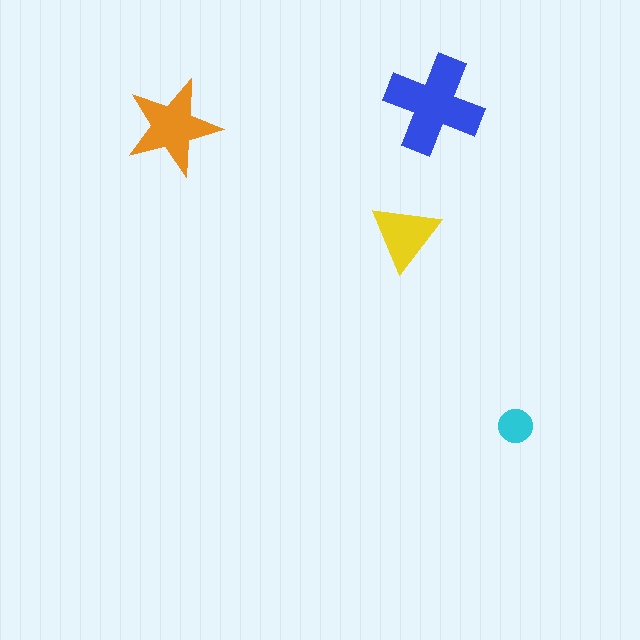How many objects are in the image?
There are 4 objects in the image.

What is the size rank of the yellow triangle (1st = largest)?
3rd.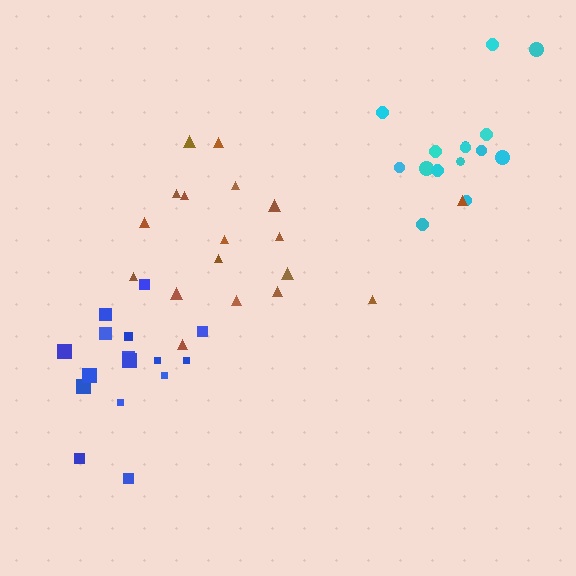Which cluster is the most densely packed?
Blue.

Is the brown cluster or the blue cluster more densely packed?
Blue.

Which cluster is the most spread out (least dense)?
Brown.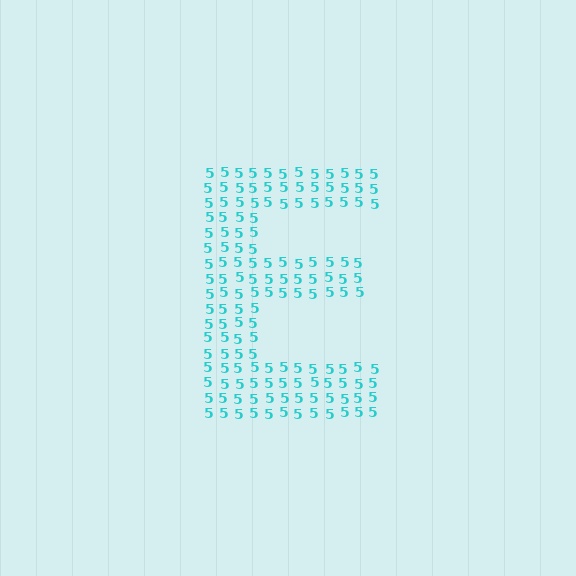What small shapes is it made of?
It is made of small digit 5's.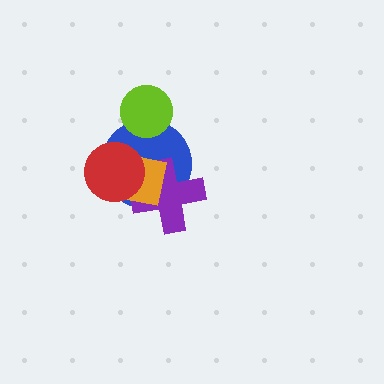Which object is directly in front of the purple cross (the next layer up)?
The orange square is directly in front of the purple cross.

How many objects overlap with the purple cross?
3 objects overlap with the purple cross.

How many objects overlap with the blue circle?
4 objects overlap with the blue circle.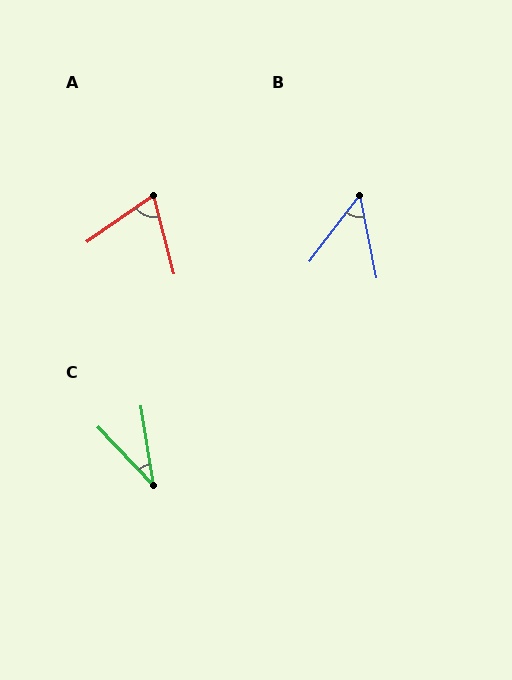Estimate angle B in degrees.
Approximately 48 degrees.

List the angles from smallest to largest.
C (34°), B (48°), A (70°).